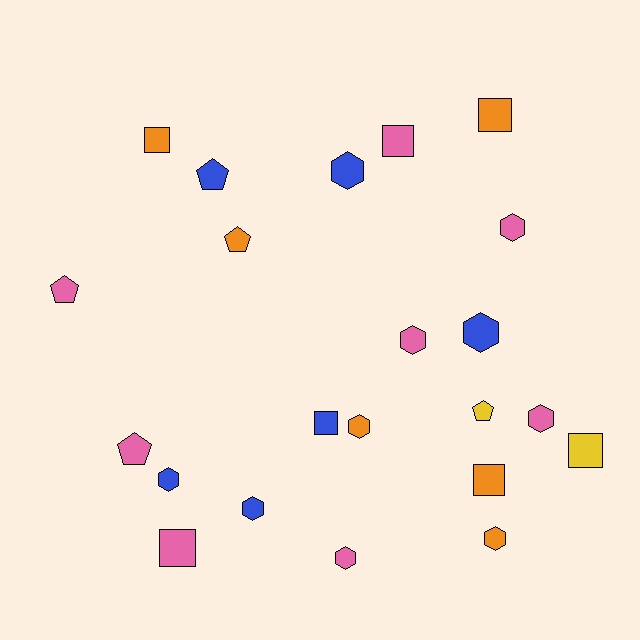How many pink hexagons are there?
There are 4 pink hexagons.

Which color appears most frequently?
Pink, with 8 objects.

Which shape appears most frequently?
Hexagon, with 10 objects.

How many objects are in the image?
There are 22 objects.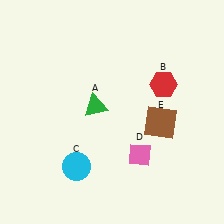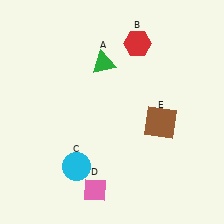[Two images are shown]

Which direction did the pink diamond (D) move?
The pink diamond (D) moved left.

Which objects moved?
The objects that moved are: the green triangle (A), the red hexagon (B), the pink diamond (D).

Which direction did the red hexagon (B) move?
The red hexagon (B) moved up.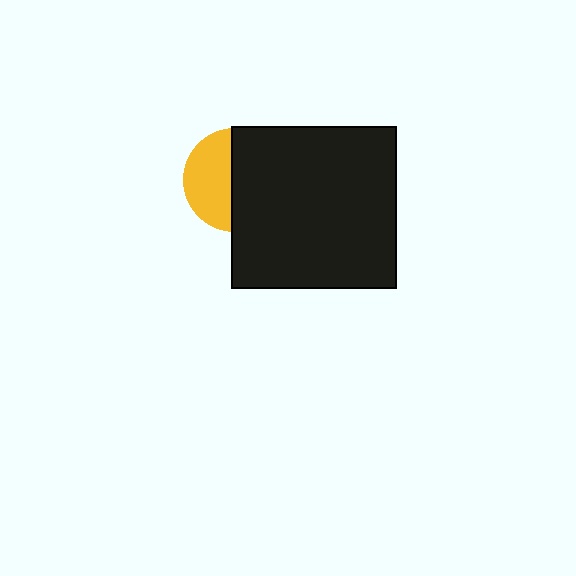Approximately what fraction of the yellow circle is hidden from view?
Roughly 54% of the yellow circle is hidden behind the black rectangle.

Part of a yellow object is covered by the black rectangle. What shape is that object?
It is a circle.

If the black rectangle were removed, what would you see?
You would see the complete yellow circle.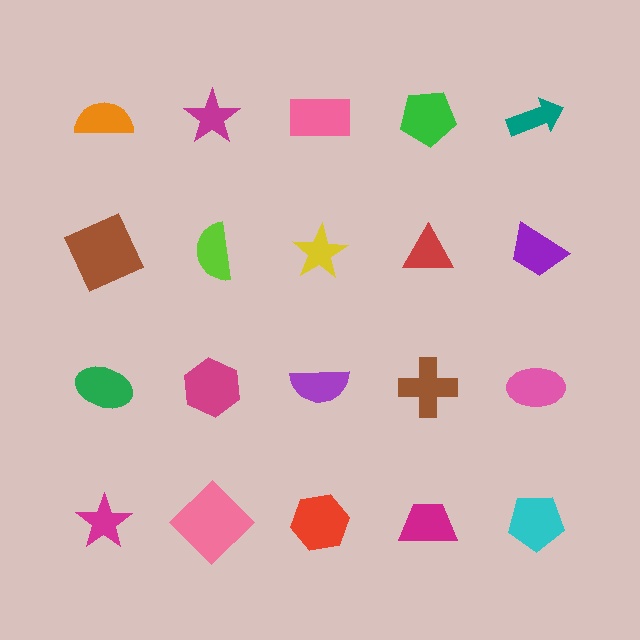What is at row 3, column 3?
A purple semicircle.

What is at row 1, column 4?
A green pentagon.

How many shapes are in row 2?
5 shapes.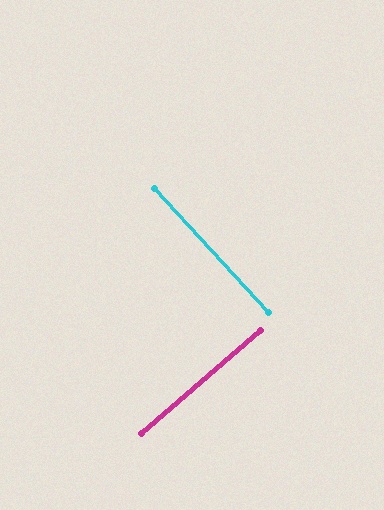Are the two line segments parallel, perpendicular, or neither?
Perpendicular — they meet at approximately 88°.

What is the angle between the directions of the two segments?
Approximately 88 degrees.